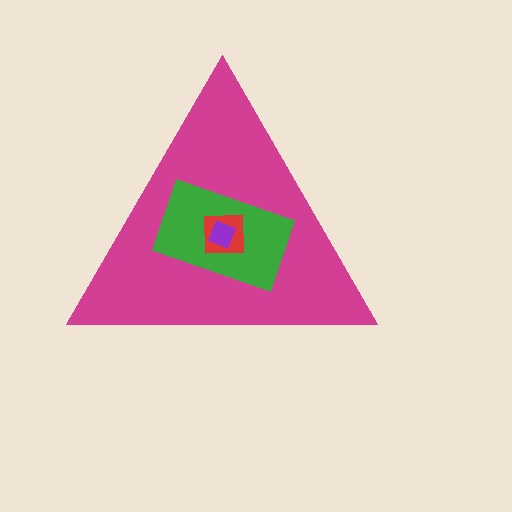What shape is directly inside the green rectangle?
The red square.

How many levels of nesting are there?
4.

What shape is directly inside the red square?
The purple diamond.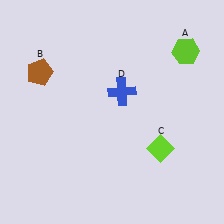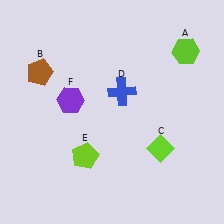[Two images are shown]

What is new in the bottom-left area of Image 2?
A lime pentagon (E) was added in the bottom-left area of Image 2.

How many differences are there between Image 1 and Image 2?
There are 2 differences between the two images.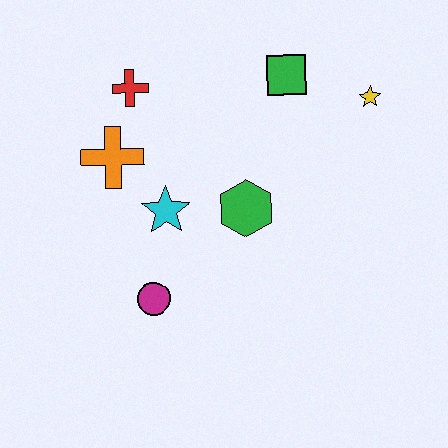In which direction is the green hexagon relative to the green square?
The green hexagon is below the green square.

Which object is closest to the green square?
The yellow star is closest to the green square.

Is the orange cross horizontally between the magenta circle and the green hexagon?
No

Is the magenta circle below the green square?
Yes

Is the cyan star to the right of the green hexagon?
No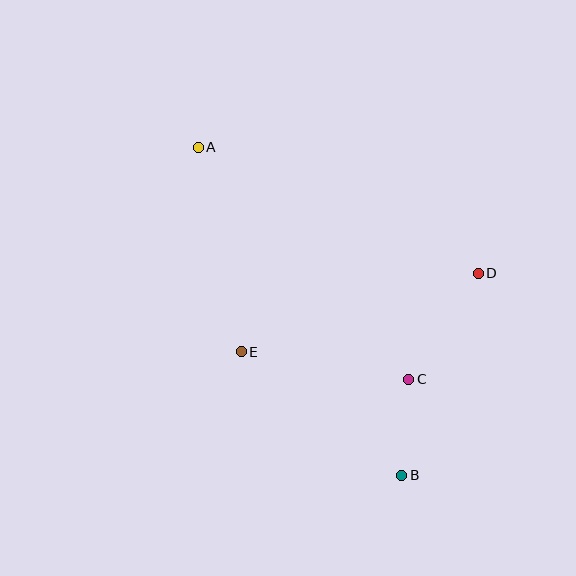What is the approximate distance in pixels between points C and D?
The distance between C and D is approximately 127 pixels.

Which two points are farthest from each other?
Points A and B are farthest from each other.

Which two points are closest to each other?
Points B and C are closest to each other.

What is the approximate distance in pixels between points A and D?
The distance between A and D is approximately 307 pixels.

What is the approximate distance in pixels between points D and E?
The distance between D and E is approximately 250 pixels.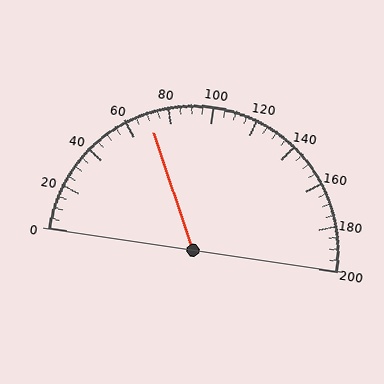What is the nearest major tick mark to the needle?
The nearest major tick mark is 80.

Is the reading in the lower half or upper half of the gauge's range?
The reading is in the lower half of the range (0 to 200).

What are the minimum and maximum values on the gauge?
The gauge ranges from 0 to 200.